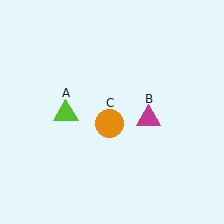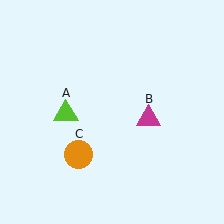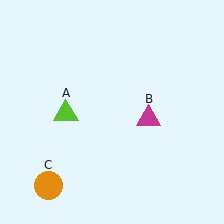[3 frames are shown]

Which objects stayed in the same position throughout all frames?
Lime triangle (object A) and magenta triangle (object B) remained stationary.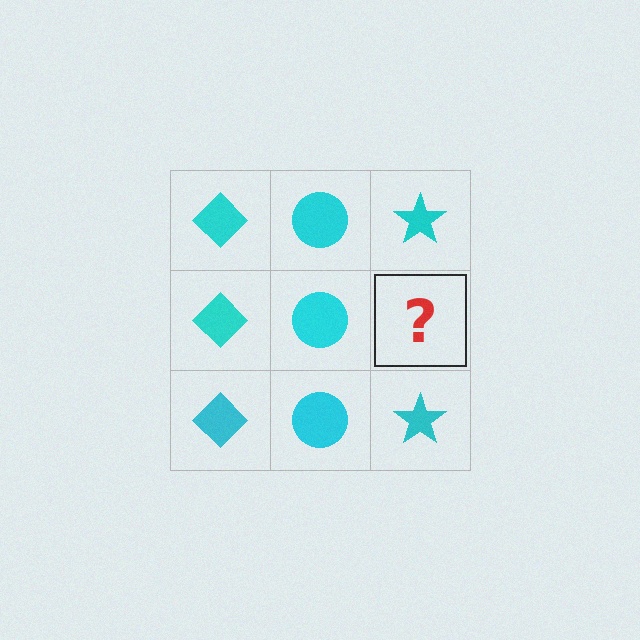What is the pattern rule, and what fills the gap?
The rule is that each column has a consistent shape. The gap should be filled with a cyan star.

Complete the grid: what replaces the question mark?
The question mark should be replaced with a cyan star.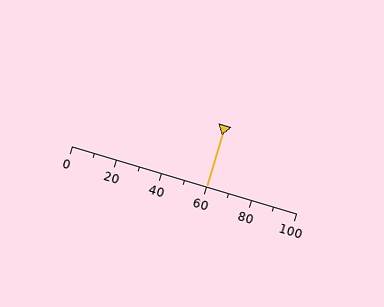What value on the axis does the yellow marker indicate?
The marker indicates approximately 60.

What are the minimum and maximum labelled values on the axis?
The axis runs from 0 to 100.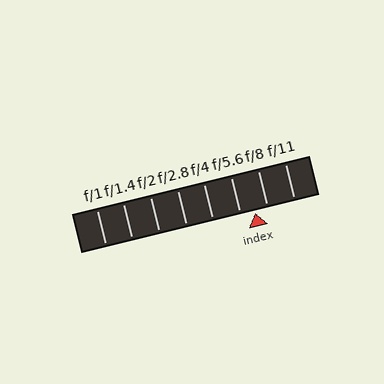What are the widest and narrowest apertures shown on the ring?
The widest aperture shown is f/1 and the narrowest is f/11.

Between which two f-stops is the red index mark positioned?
The index mark is between f/5.6 and f/8.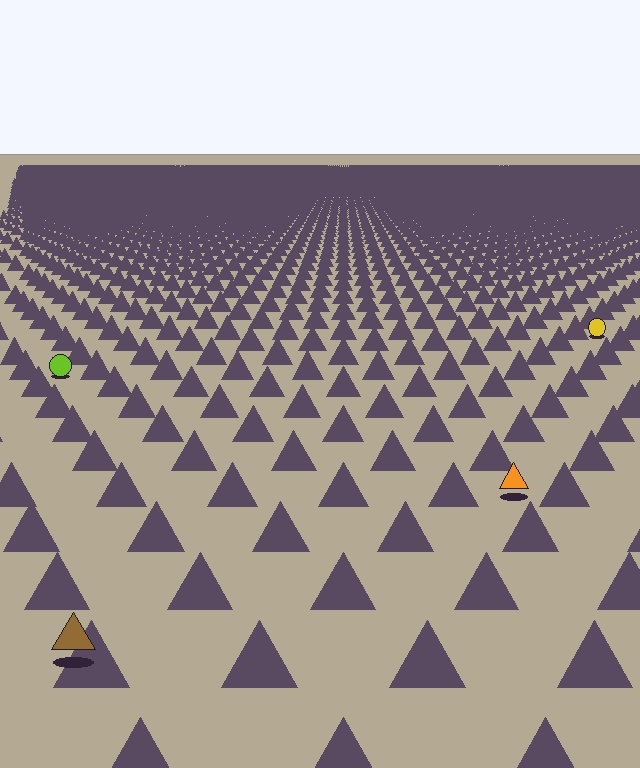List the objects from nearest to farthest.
From nearest to farthest: the brown triangle, the orange triangle, the lime circle, the yellow circle.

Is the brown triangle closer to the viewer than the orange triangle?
Yes. The brown triangle is closer — you can tell from the texture gradient: the ground texture is coarser near it.